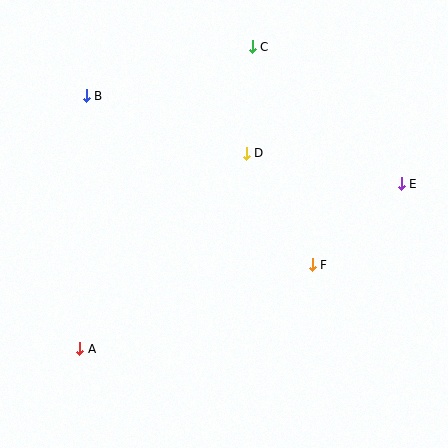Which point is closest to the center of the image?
Point D at (246, 153) is closest to the center.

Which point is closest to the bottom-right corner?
Point F is closest to the bottom-right corner.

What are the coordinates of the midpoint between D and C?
The midpoint between D and C is at (249, 100).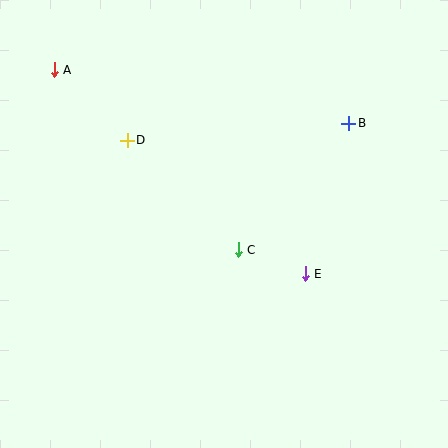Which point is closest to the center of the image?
Point C at (238, 250) is closest to the center.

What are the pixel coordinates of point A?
Point A is at (54, 70).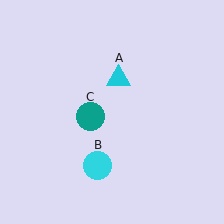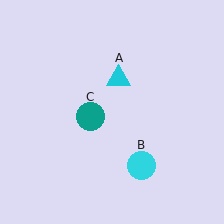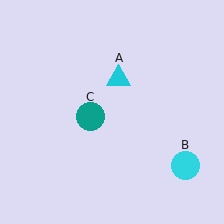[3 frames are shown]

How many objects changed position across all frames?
1 object changed position: cyan circle (object B).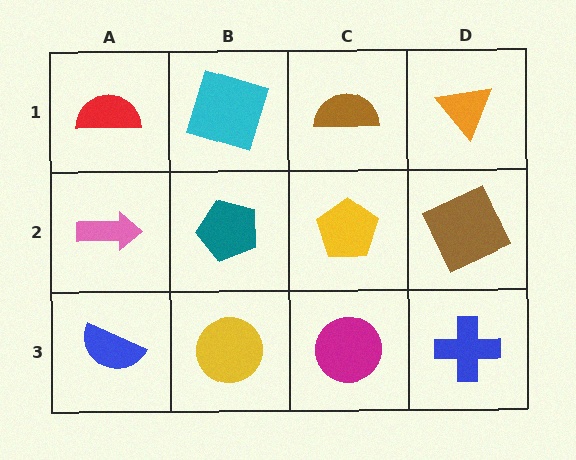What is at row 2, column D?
A brown square.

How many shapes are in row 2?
4 shapes.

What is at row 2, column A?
A pink arrow.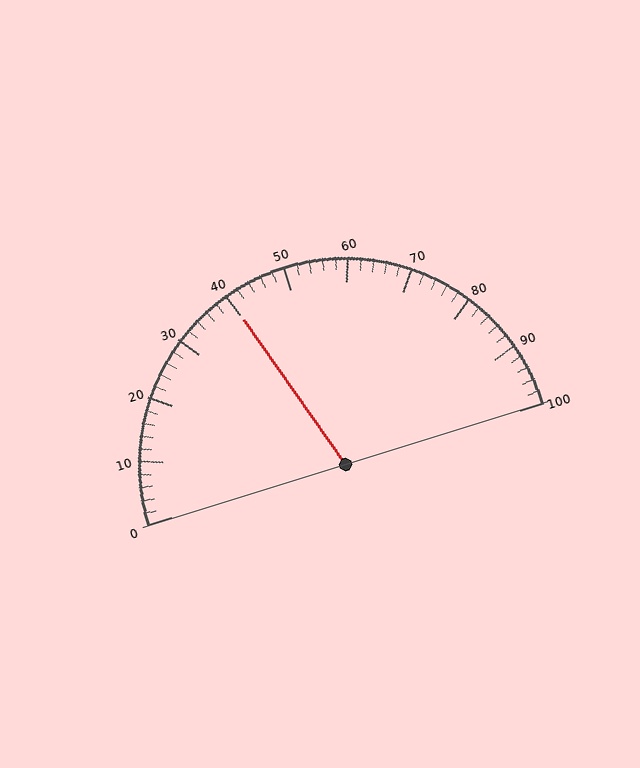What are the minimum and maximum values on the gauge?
The gauge ranges from 0 to 100.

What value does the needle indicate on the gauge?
The needle indicates approximately 40.